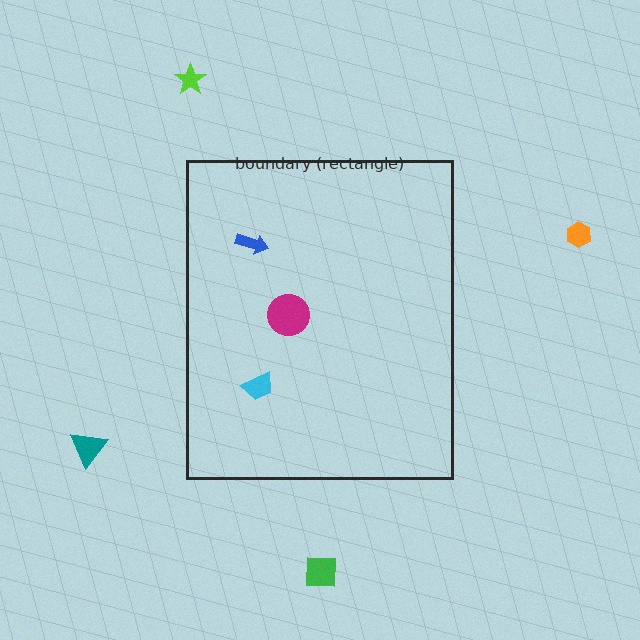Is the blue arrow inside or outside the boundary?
Inside.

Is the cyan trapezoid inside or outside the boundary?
Inside.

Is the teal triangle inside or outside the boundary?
Outside.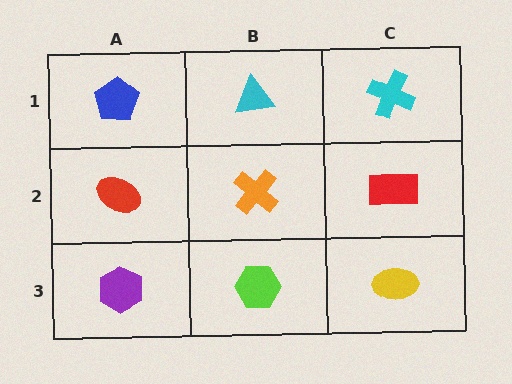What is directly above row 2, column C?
A cyan cross.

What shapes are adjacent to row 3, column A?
A red ellipse (row 2, column A), a lime hexagon (row 3, column B).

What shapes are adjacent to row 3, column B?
An orange cross (row 2, column B), a purple hexagon (row 3, column A), a yellow ellipse (row 3, column C).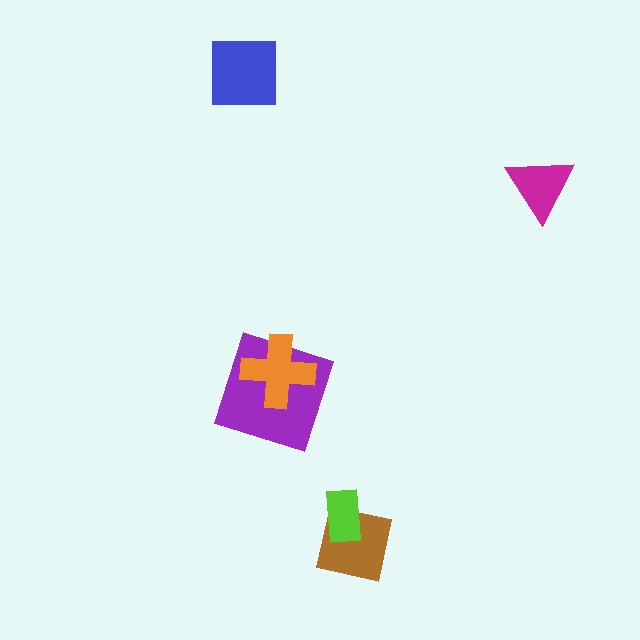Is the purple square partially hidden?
Yes, it is partially covered by another shape.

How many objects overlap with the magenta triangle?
0 objects overlap with the magenta triangle.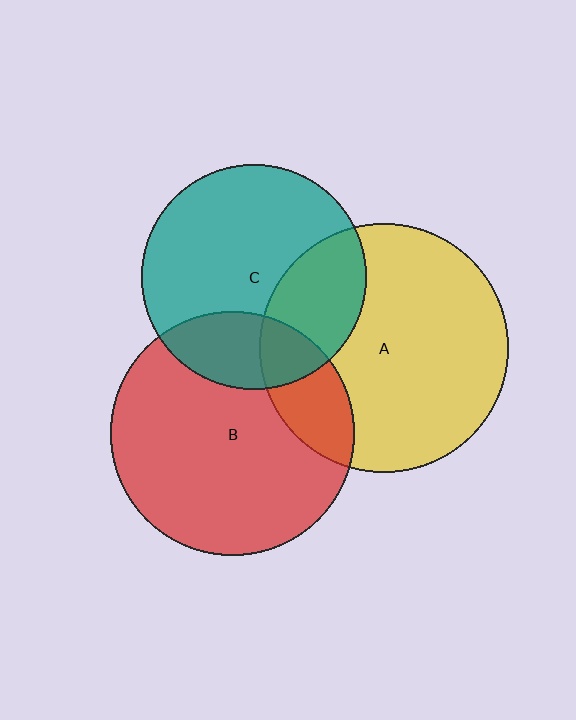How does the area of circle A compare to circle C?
Approximately 1.2 times.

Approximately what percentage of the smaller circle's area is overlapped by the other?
Approximately 20%.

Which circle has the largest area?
Circle A (yellow).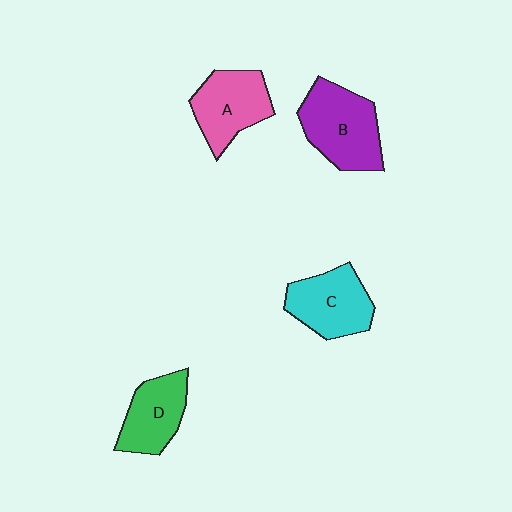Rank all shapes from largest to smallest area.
From largest to smallest: B (purple), C (cyan), A (pink), D (green).